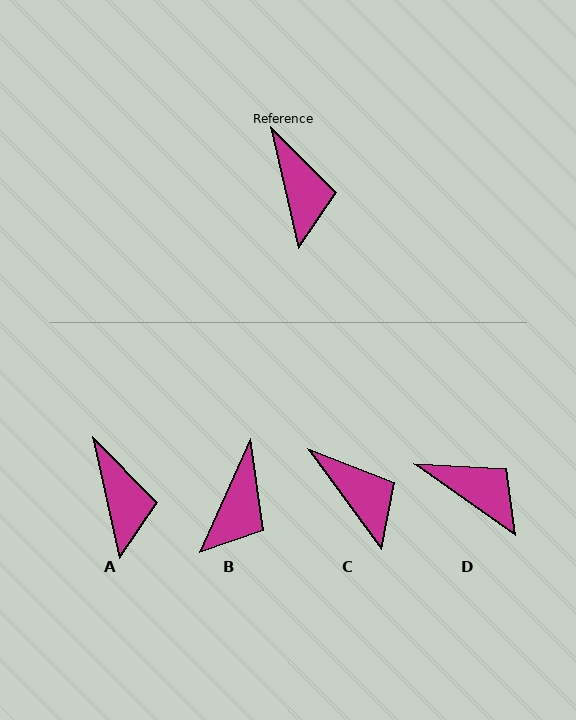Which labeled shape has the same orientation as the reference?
A.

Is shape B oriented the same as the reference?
No, it is off by about 37 degrees.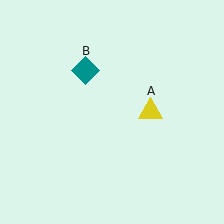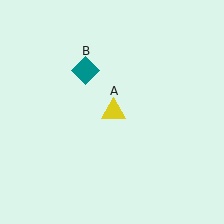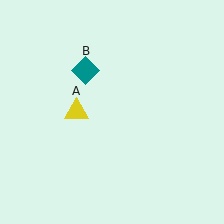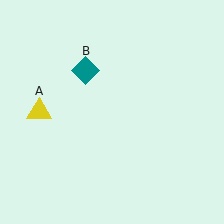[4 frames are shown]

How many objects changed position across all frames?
1 object changed position: yellow triangle (object A).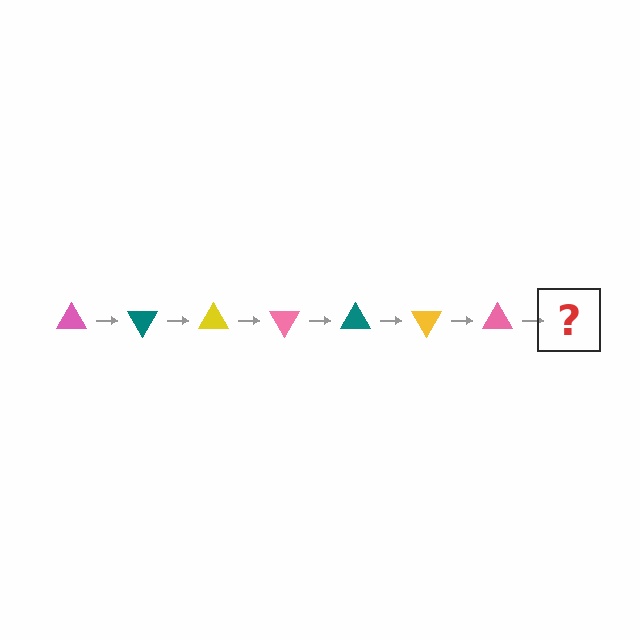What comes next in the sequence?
The next element should be a teal triangle, rotated 420 degrees from the start.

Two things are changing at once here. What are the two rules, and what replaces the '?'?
The two rules are that it rotates 60 degrees each step and the color cycles through pink, teal, and yellow. The '?' should be a teal triangle, rotated 420 degrees from the start.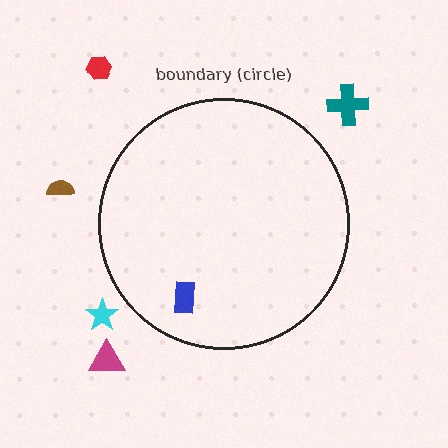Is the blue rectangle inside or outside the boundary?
Inside.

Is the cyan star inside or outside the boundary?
Outside.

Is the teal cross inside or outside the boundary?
Outside.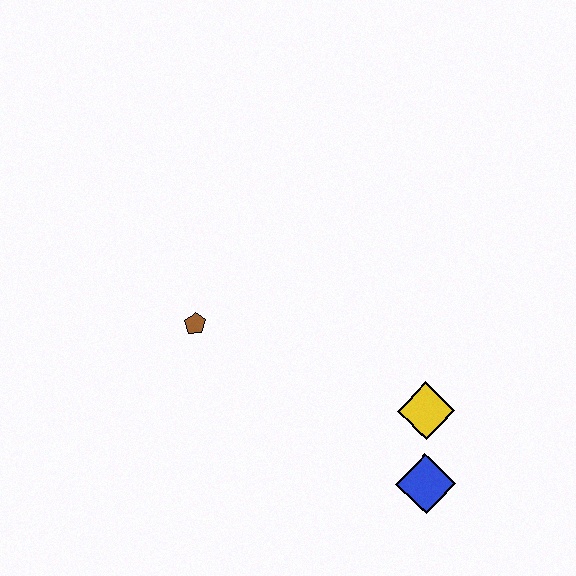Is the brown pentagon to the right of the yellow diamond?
No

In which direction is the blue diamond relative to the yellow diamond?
The blue diamond is below the yellow diamond.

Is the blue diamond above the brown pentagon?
No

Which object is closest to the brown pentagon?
The yellow diamond is closest to the brown pentagon.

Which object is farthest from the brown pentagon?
The blue diamond is farthest from the brown pentagon.